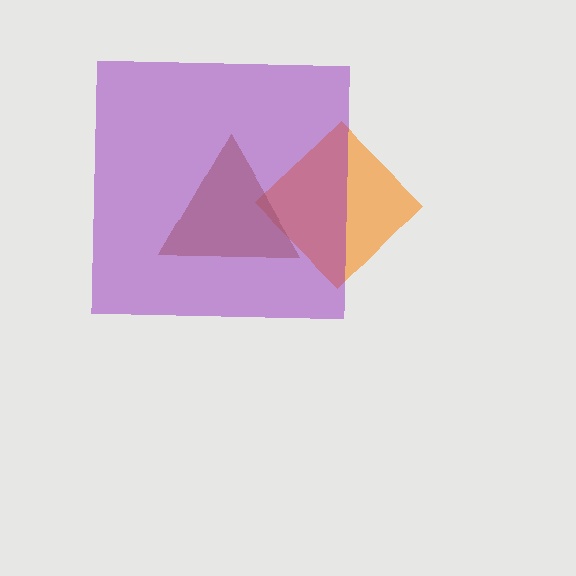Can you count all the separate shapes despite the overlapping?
Yes, there are 3 separate shapes.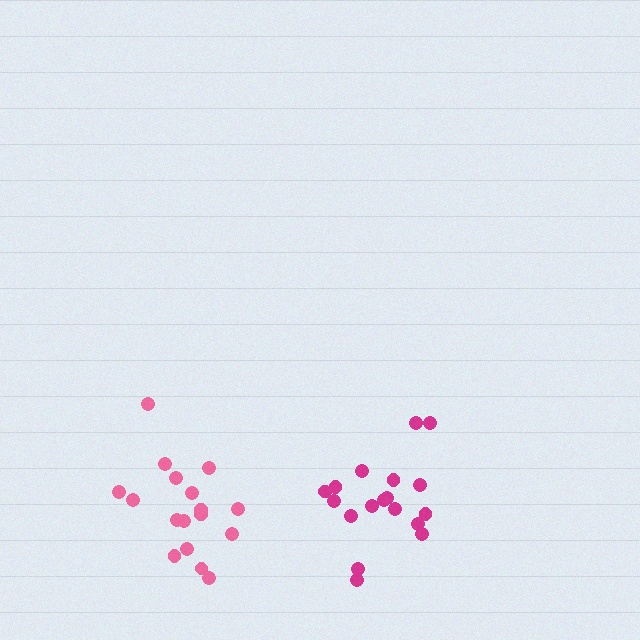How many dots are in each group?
Group 1: 18 dots, Group 2: 17 dots (35 total).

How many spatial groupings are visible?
There are 2 spatial groupings.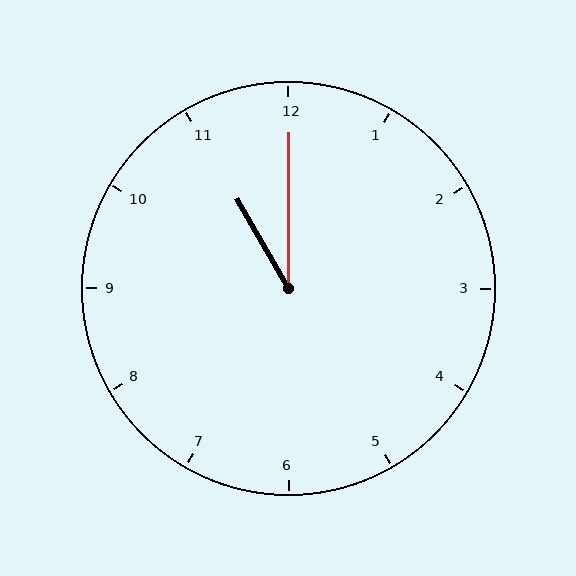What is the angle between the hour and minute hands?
Approximately 30 degrees.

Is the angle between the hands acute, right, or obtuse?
It is acute.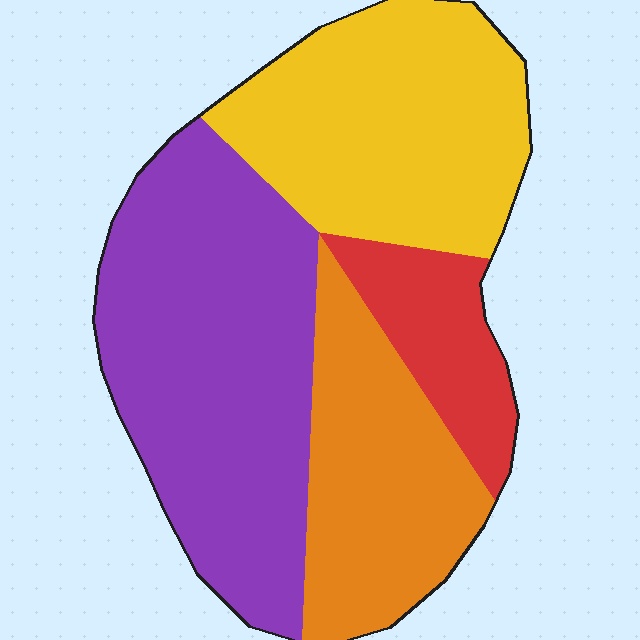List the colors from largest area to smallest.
From largest to smallest: purple, yellow, orange, red.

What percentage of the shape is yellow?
Yellow takes up about one quarter (1/4) of the shape.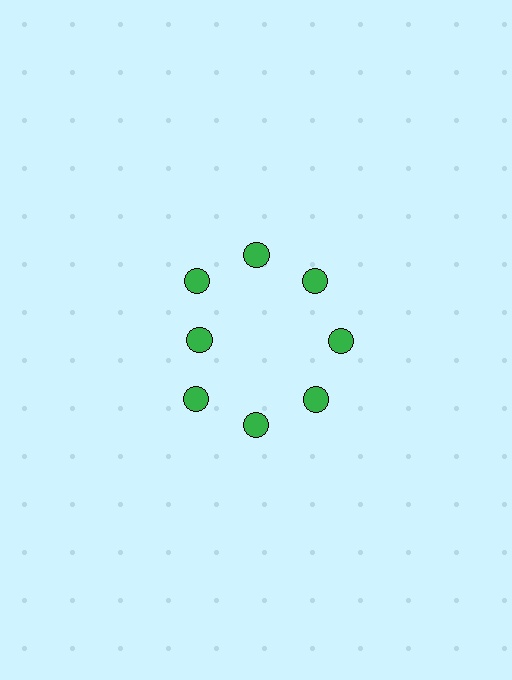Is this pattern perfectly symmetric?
No. The 8 green circles are arranged in a ring, but one element near the 9 o'clock position is pulled inward toward the center, breaking the 8-fold rotational symmetry.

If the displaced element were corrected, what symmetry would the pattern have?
It would have 8-fold rotational symmetry — the pattern would map onto itself every 45 degrees.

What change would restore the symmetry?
The symmetry would be restored by moving it outward, back onto the ring so that all 8 circles sit at equal angles and equal distance from the center.